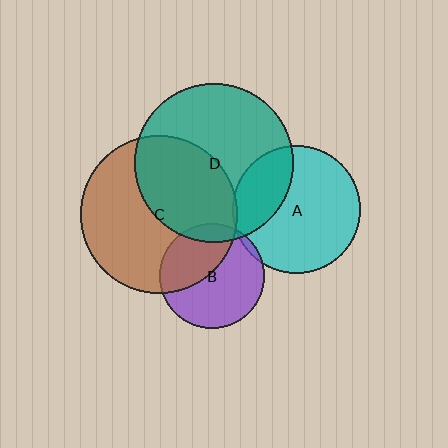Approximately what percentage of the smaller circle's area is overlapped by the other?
Approximately 30%.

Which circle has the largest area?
Circle D (teal).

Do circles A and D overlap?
Yes.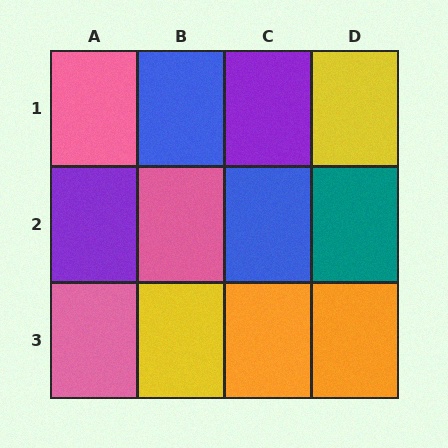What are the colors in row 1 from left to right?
Pink, blue, purple, yellow.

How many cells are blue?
2 cells are blue.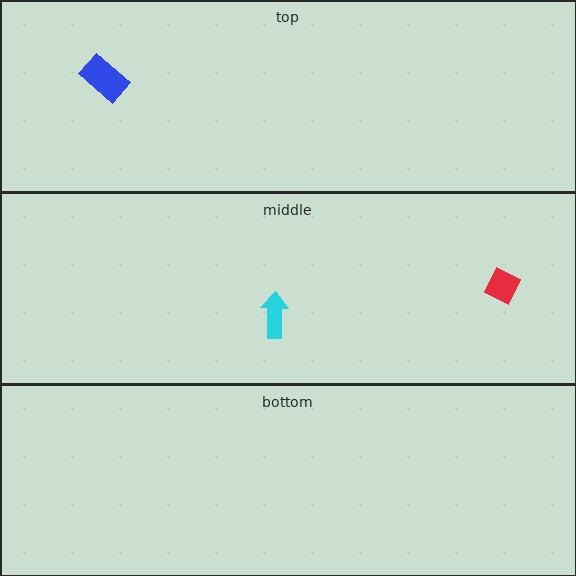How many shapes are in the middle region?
2.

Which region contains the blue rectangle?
The top region.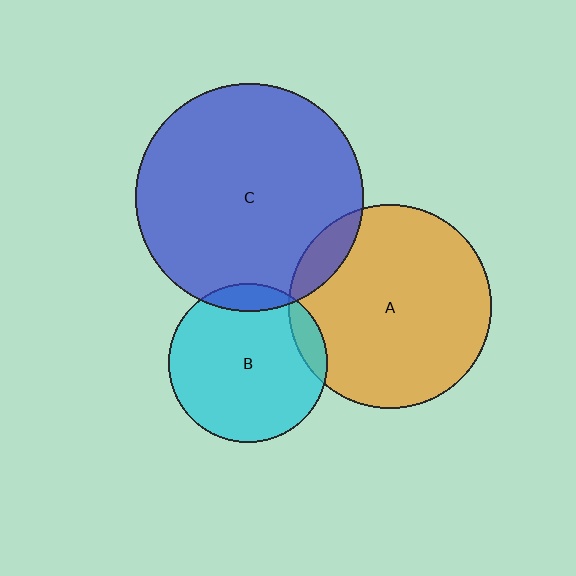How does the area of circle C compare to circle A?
Approximately 1.2 times.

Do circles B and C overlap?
Yes.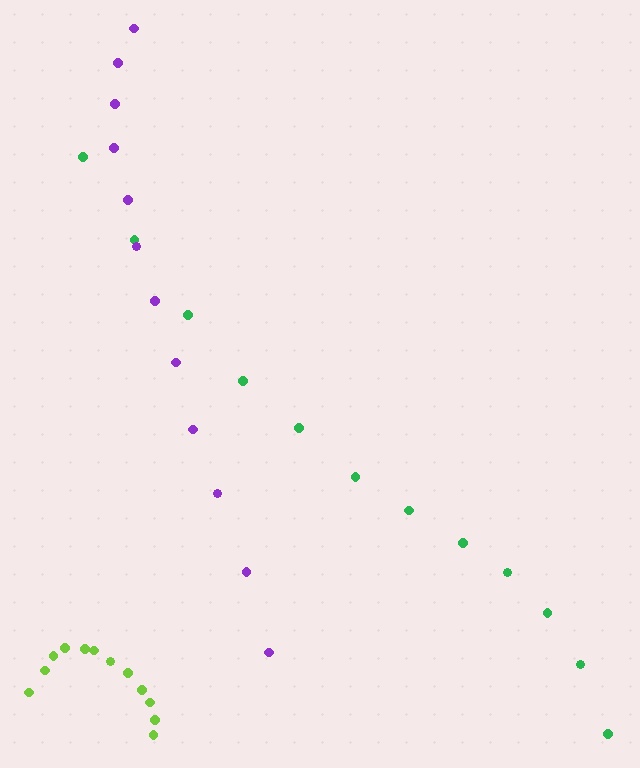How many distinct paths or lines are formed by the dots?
There are 3 distinct paths.